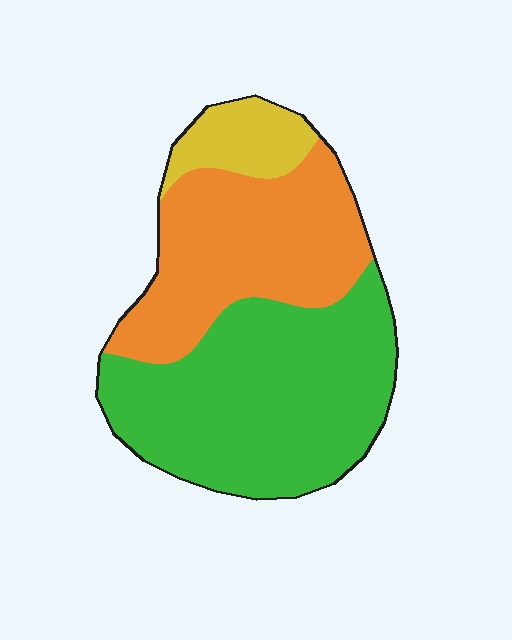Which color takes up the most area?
Green, at roughly 50%.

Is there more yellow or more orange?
Orange.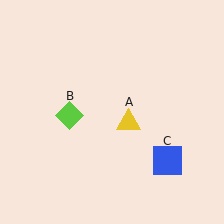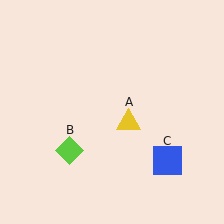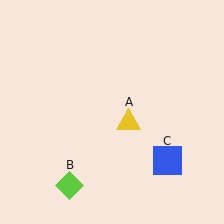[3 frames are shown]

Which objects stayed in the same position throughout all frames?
Yellow triangle (object A) and blue square (object C) remained stationary.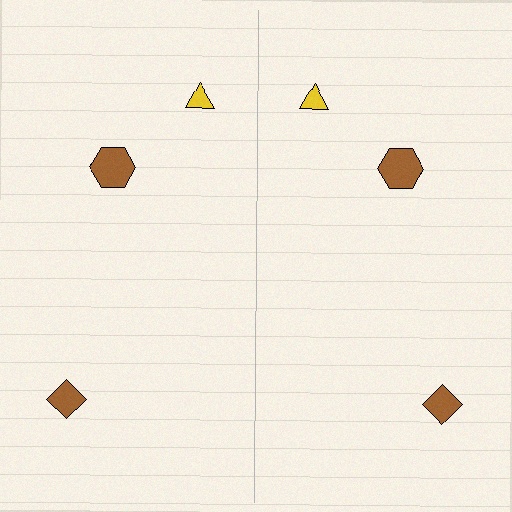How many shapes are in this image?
There are 6 shapes in this image.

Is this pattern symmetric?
Yes, this pattern has bilateral (reflection) symmetry.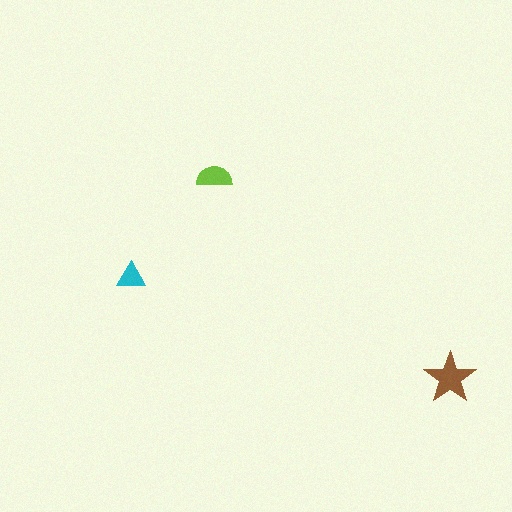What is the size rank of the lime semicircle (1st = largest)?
2nd.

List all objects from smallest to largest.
The cyan triangle, the lime semicircle, the brown star.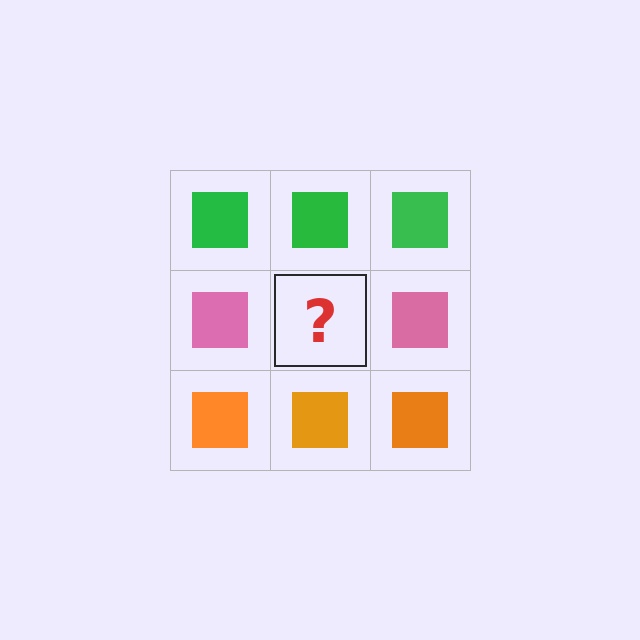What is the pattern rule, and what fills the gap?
The rule is that each row has a consistent color. The gap should be filled with a pink square.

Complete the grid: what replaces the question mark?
The question mark should be replaced with a pink square.